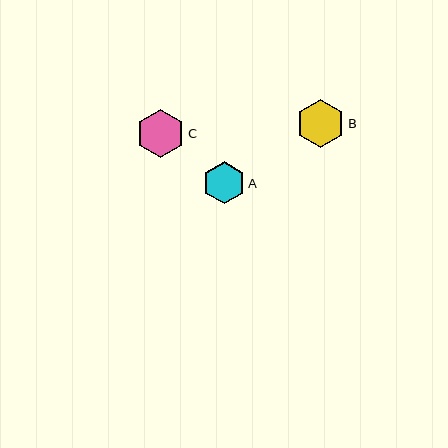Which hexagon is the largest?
Hexagon B is the largest with a size of approximately 49 pixels.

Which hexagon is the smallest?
Hexagon A is the smallest with a size of approximately 42 pixels.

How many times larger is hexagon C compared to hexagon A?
Hexagon C is approximately 1.1 times the size of hexagon A.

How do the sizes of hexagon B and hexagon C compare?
Hexagon B and hexagon C are approximately the same size.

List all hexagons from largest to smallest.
From largest to smallest: B, C, A.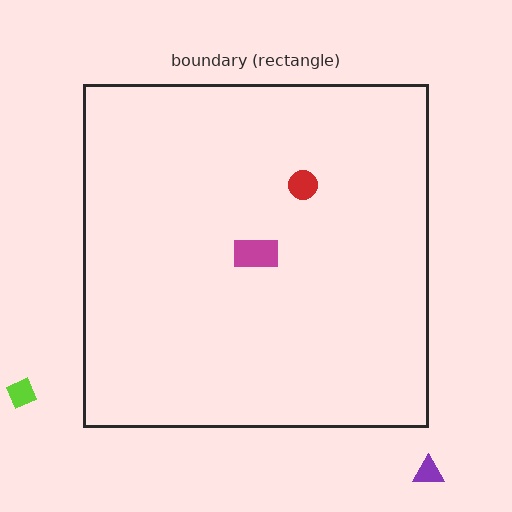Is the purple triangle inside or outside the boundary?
Outside.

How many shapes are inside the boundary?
2 inside, 2 outside.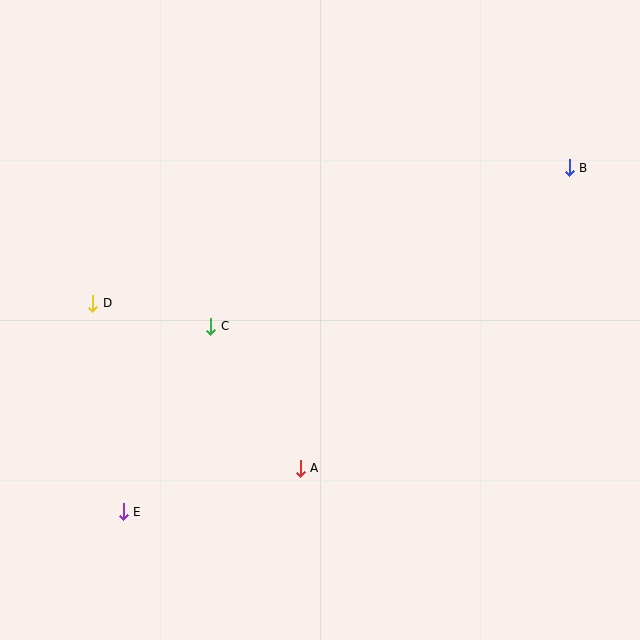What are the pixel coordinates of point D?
Point D is at (93, 303).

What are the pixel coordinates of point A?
Point A is at (300, 468).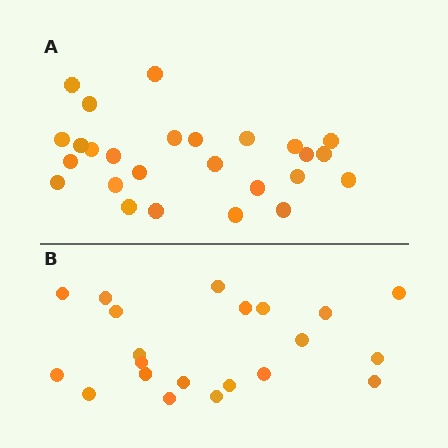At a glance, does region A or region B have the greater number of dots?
Region A (the top region) has more dots.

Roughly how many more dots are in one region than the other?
Region A has about 5 more dots than region B.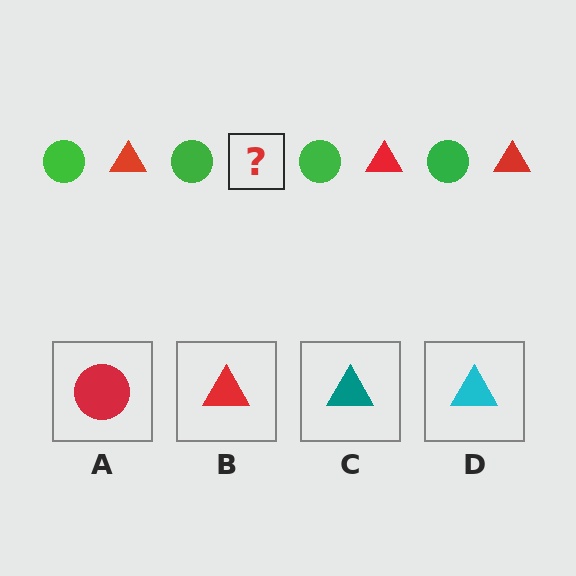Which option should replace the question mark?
Option B.